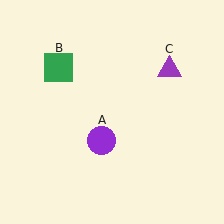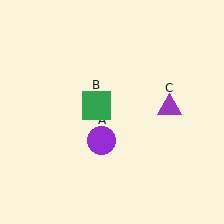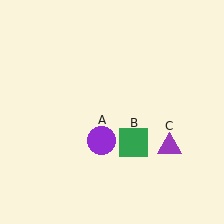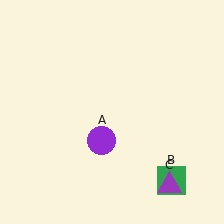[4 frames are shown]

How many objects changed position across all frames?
2 objects changed position: green square (object B), purple triangle (object C).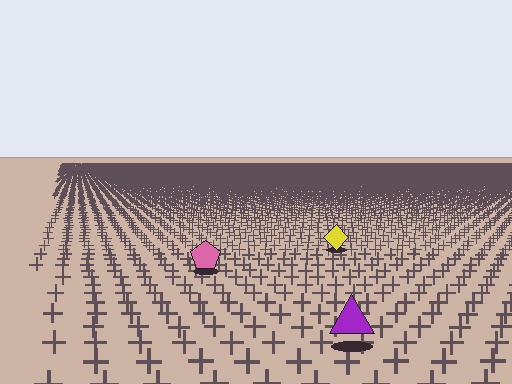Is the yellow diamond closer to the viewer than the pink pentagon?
No. The pink pentagon is closer — you can tell from the texture gradient: the ground texture is coarser near it.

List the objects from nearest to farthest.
From nearest to farthest: the purple triangle, the pink pentagon, the yellow diamond.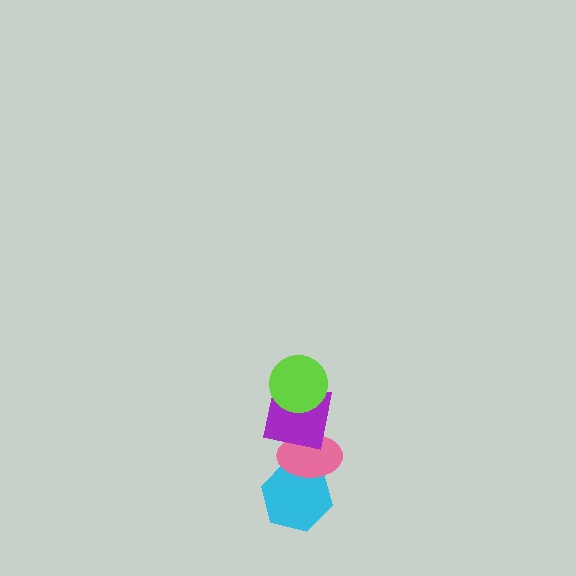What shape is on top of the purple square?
The lime circle is on top of the purple square.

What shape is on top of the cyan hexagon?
The pink ellipse is on top of the cyan hexagon.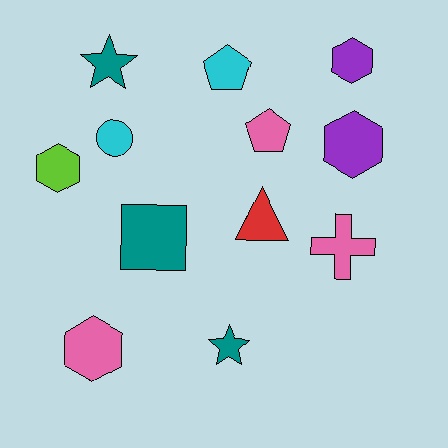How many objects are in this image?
There are 12 objects.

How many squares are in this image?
There is 1 square.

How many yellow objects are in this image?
There are no yellow objects.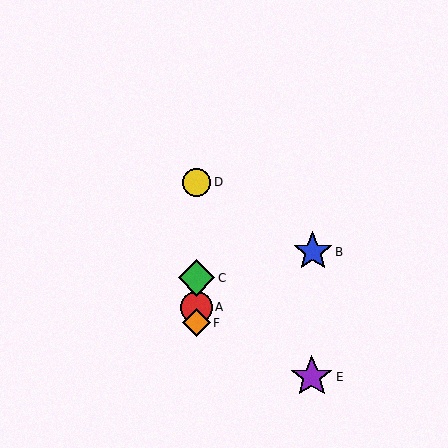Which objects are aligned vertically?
Objects A, C, D, F are aligned vertically.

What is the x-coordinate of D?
Object D is at x≈196.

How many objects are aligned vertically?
4 objects (A, C, D, F) are aligned vertically.